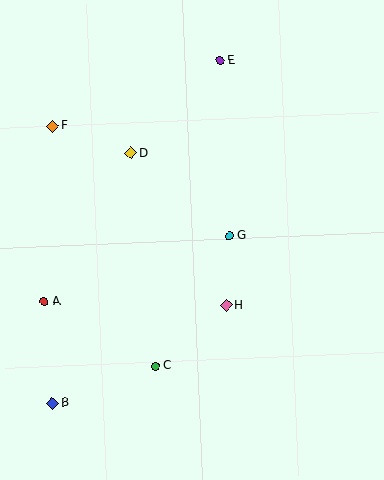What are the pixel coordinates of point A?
Point A is at (44, 302).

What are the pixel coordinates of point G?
Point G is at (229, 236).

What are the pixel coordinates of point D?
Point D is at (131, 153).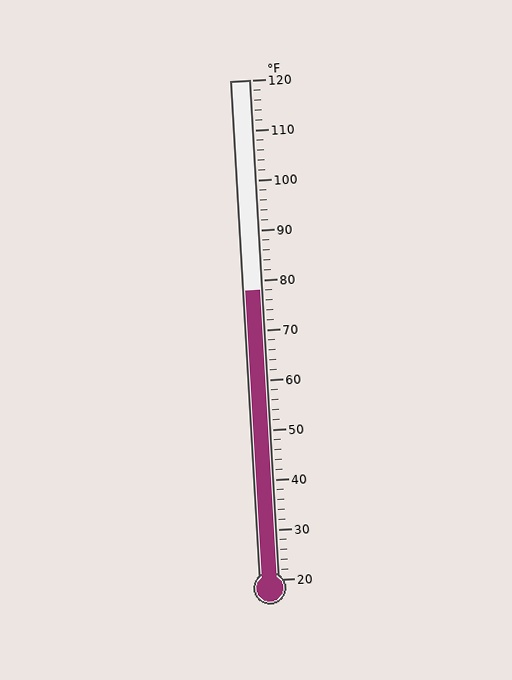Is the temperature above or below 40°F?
The temperature is above 40°F.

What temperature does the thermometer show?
The thermometer shows approximately 78°F.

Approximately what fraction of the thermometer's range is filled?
The thermometer is filled to approximately 60% of its range.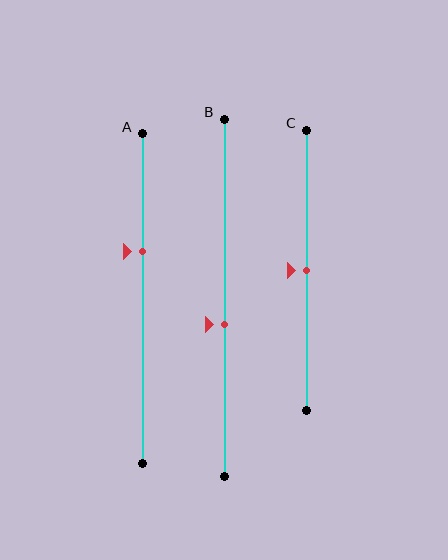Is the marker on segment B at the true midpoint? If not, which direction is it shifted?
No, the marker on segment B is shifted downward by about 8% of the segment length.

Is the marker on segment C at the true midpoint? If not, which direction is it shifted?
Yes, the marker on segment C is at the true midpoint.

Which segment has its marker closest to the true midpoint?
Segment C has its marker closest to the true midpoint.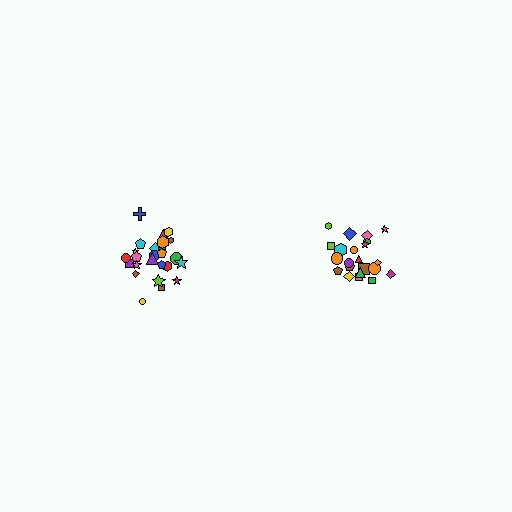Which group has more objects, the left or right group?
The left group.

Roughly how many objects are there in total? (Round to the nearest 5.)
Roughly 45 objects in total.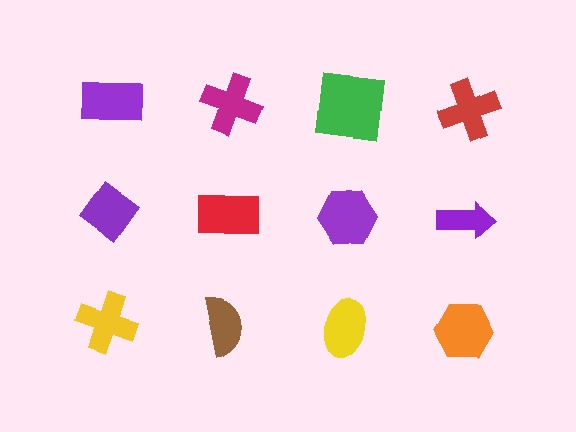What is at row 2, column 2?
A red rectangle.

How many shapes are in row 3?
4 shapes.